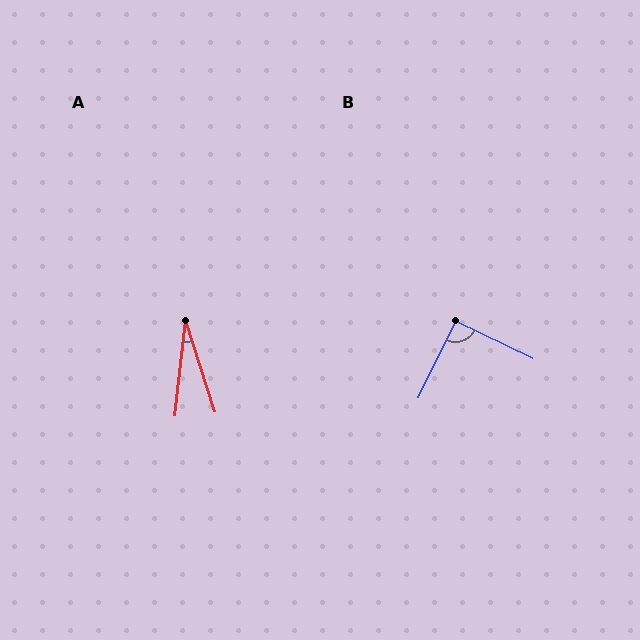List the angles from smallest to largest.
A (24°), B (90°).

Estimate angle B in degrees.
Approximately 90 degrees.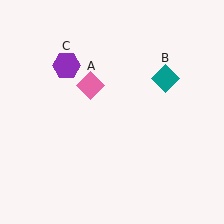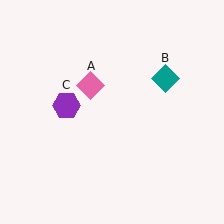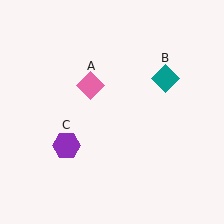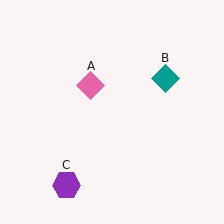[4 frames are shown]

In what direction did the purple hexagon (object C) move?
The purple hexagon (object C) moved down.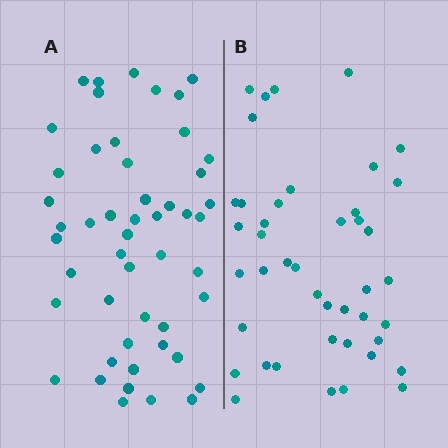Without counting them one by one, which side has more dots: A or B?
Region A (the left region) has more dots.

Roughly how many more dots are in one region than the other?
Region A has roughly 8 or so more dots than region B.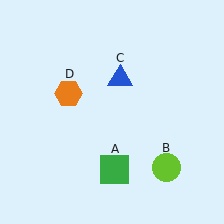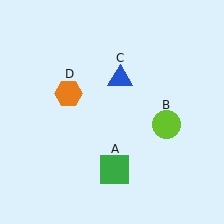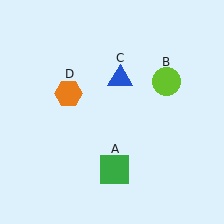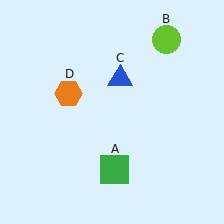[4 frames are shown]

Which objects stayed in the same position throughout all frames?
Green square (object A) and blue triangle (object C) and orange hexagon (object D) remained stationary.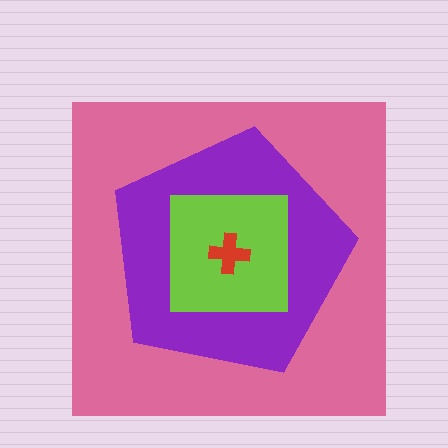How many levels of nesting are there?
4.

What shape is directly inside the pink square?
The purple pentagon.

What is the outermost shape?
The pink square.